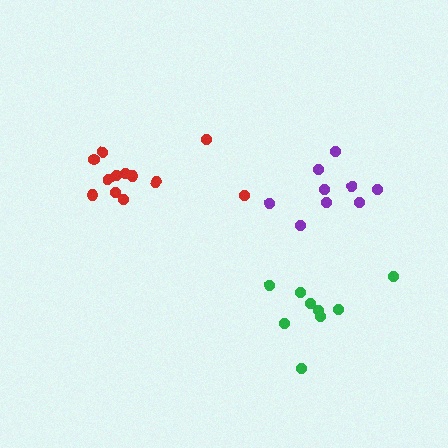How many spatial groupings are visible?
There are 3 spatial groupings.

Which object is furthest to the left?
The red cluster is leftmost.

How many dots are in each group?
Group 1: 12 dots, Group 2: 9 dots, Group 3: 9 dots (30 total).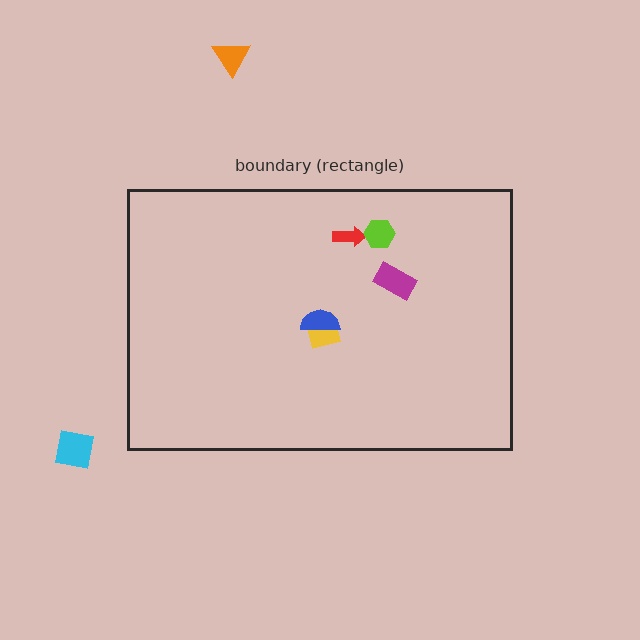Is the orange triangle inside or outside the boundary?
Outside.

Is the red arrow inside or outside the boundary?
Inside.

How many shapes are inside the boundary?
5 inside, 2 outside.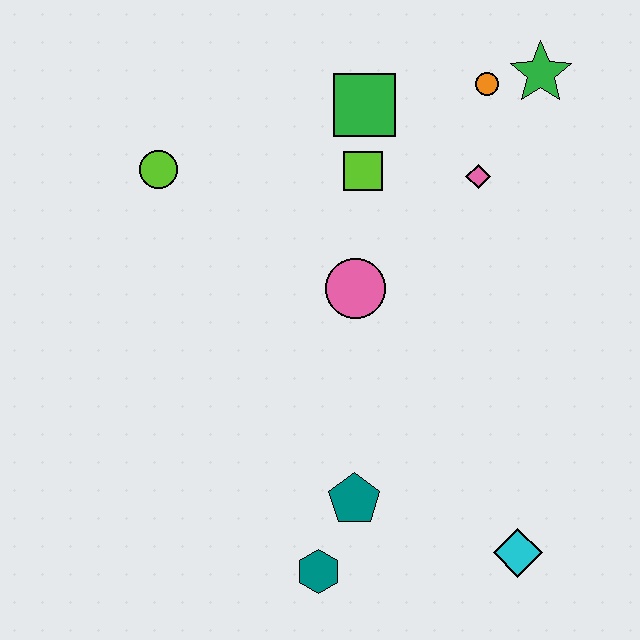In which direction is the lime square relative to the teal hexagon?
The lime square is above the teal hexagon.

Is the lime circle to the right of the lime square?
No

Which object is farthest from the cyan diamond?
The lime circle is farthest from the cyan diamond.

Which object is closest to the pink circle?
The lime square is closest to the pink circle.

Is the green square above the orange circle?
No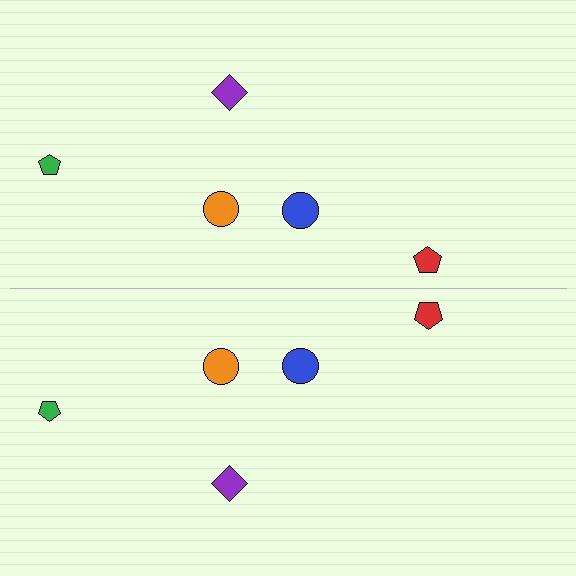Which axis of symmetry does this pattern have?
The pattern has a horizontal axis of symmetry running through the center of the image.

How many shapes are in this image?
There are 10 shapes in this image.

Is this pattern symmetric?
Yes, this pattern has bilateral (reflection) symmetry.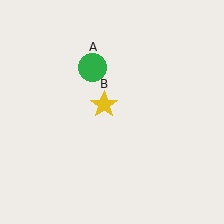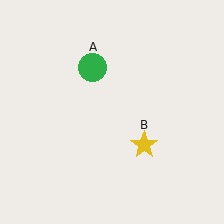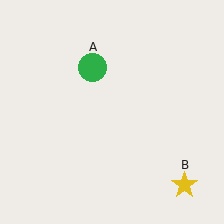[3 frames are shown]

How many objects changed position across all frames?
1 object changed position: yellow star (object B).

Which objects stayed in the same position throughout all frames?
Green circle (object A) remained stationary.